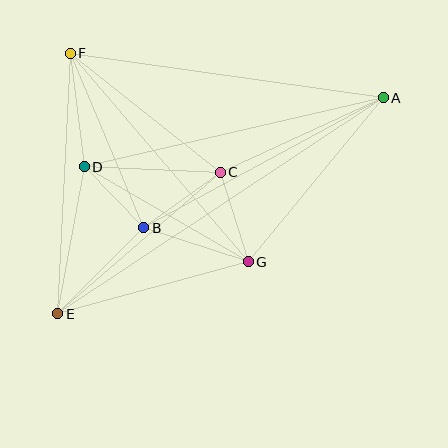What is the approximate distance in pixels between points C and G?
The distance between C and G is approximately 94 pixels.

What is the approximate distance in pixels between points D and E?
The distance between D and E is approximately 149 pixels.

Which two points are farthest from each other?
Points A and E are farthest from each other.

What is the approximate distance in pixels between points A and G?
The distance between A and G is approximately 212 pixels.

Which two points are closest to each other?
Points B and D are closest to each other.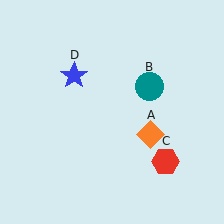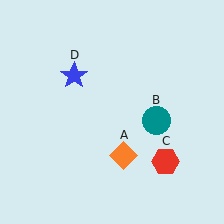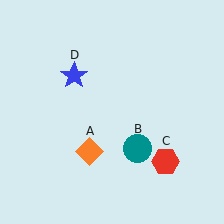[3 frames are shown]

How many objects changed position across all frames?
2 objects changed position: orange diamond (object A), teal circle (object B).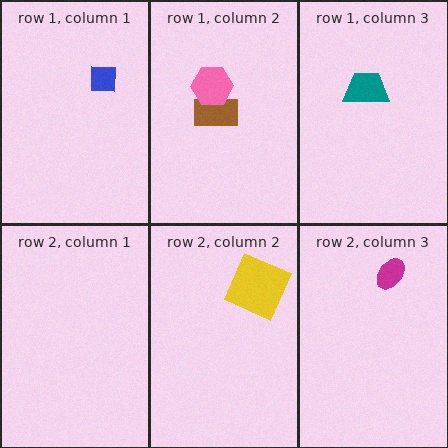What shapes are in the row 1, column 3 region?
The teal trapezoid.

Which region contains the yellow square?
The row 2, column 2 region.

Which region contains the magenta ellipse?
The row 2, column 3 region.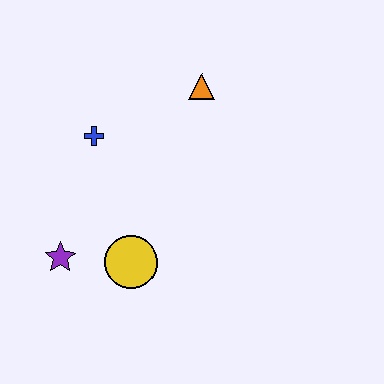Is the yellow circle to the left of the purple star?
No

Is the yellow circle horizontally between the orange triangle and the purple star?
Yes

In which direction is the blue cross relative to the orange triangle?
The blue cross is to the left of the orange triangle.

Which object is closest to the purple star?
The yellow circle is closest to the purple star.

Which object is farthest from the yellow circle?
The orange triangle is farthest from the yellow circle.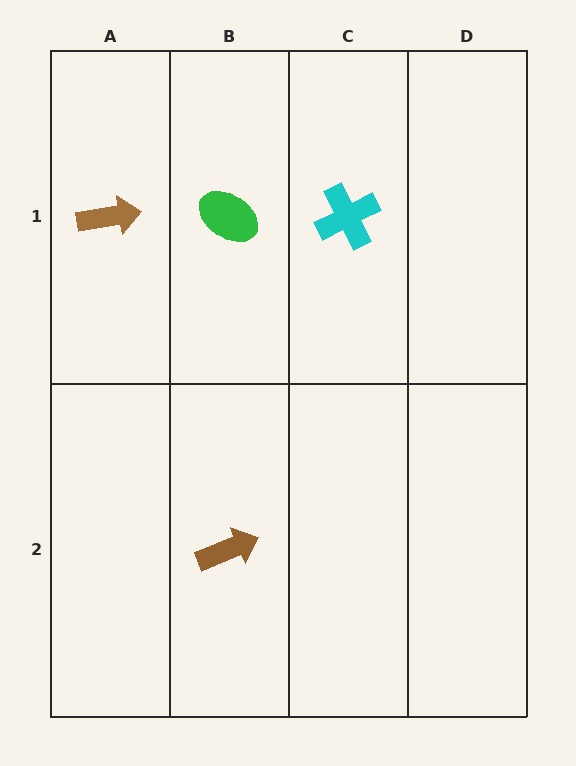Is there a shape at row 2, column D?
No, that cell is empty.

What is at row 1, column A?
A brown arrow.